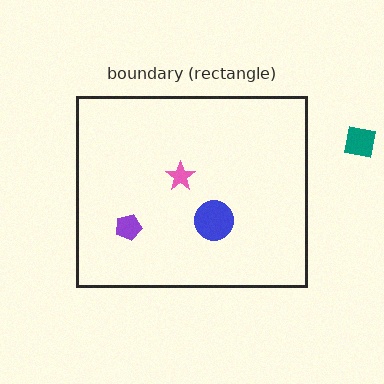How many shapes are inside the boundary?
3 inside, 1 outside.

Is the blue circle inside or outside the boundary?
Inside.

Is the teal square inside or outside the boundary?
Outside.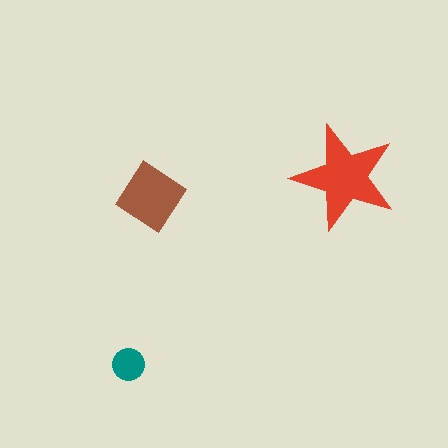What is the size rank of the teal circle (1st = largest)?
3rd.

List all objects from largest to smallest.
The red star, the brown diamond, the teal circle.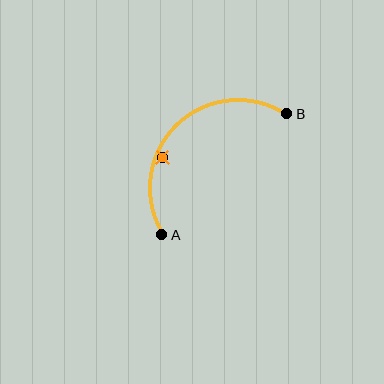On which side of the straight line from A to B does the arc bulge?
The arc bulges above and to the left of the straight line connecting A and B.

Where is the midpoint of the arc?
The arc midpoint is the point on the curve farthest from the straight line joining A and B. It sits above and to the left of that line.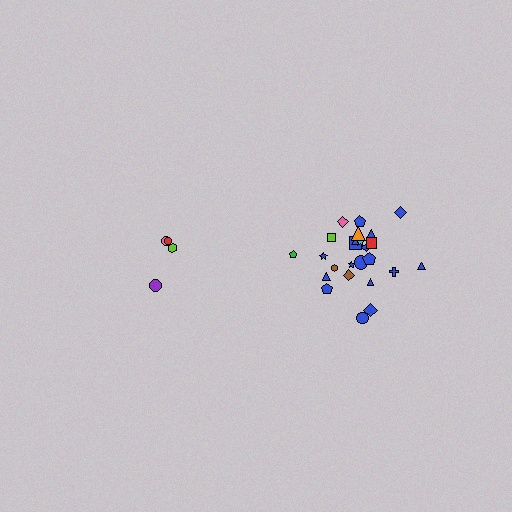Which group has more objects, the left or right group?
The right group.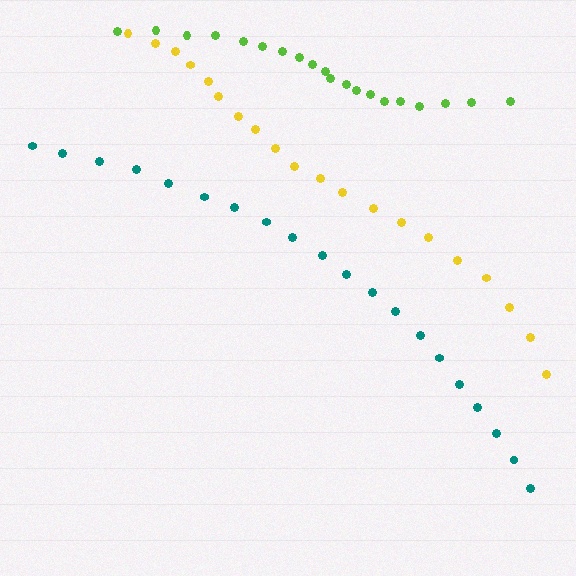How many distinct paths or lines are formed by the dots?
There are 3 distinct paths.